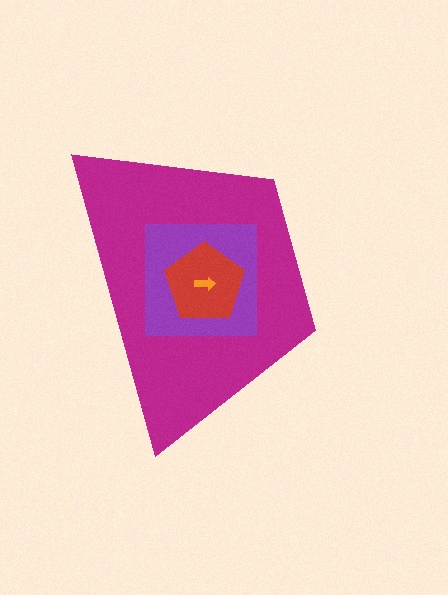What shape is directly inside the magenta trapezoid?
The purple square.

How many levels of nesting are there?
4.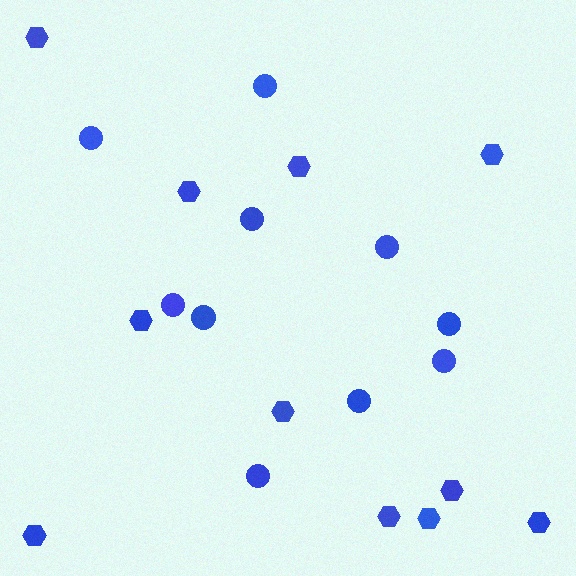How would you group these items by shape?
There are 2 groups: one group of circles (10) and one group of hexagons (11).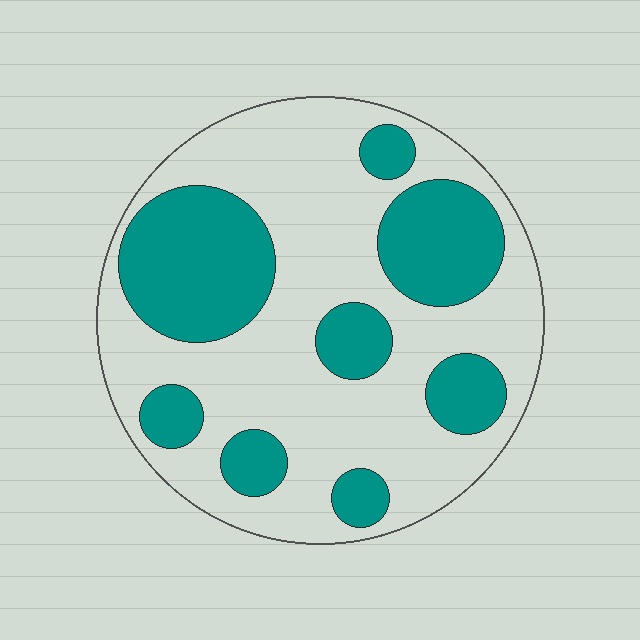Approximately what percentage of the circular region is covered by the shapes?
Approximately 35%.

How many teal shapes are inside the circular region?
8.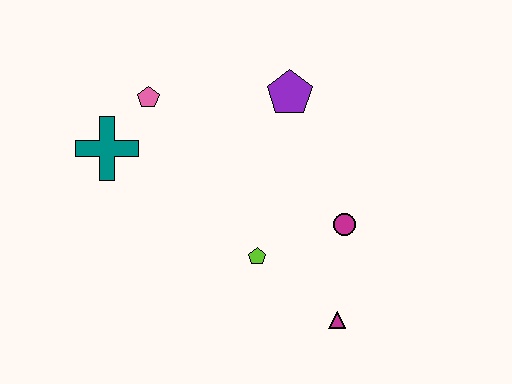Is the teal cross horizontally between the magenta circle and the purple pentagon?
No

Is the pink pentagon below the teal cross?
No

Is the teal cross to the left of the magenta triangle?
Yes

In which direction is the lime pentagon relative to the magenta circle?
The lime pentagon is to the left of the magenta circle.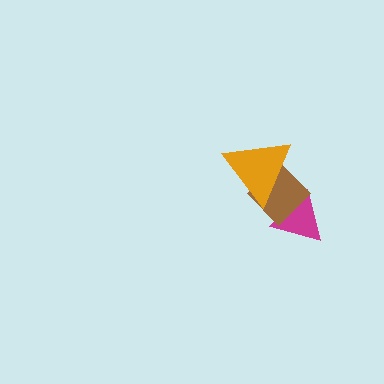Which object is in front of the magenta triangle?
The brown diamond is in front of the magenta triangle.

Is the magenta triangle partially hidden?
Yes, it is partially covered by another shape.